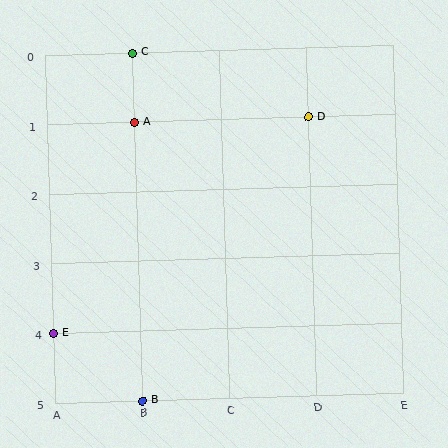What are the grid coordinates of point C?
Point C is at grid coordinates (B, 0).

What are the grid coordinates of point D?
Point D is at grid coordinates (D, 1).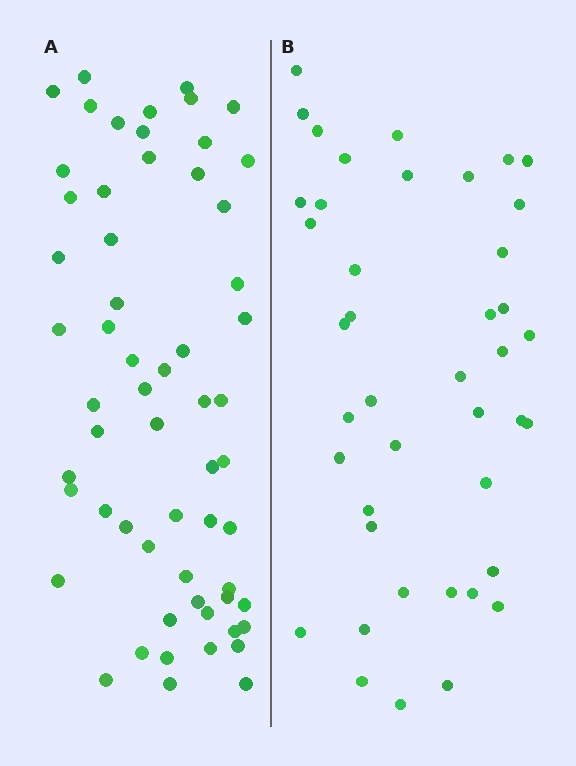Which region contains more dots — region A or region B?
Region A (the left region) has more dots.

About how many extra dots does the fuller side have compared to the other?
Region A has approximately 20 more dots than region B.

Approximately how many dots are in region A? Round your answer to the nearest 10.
About 60 dots.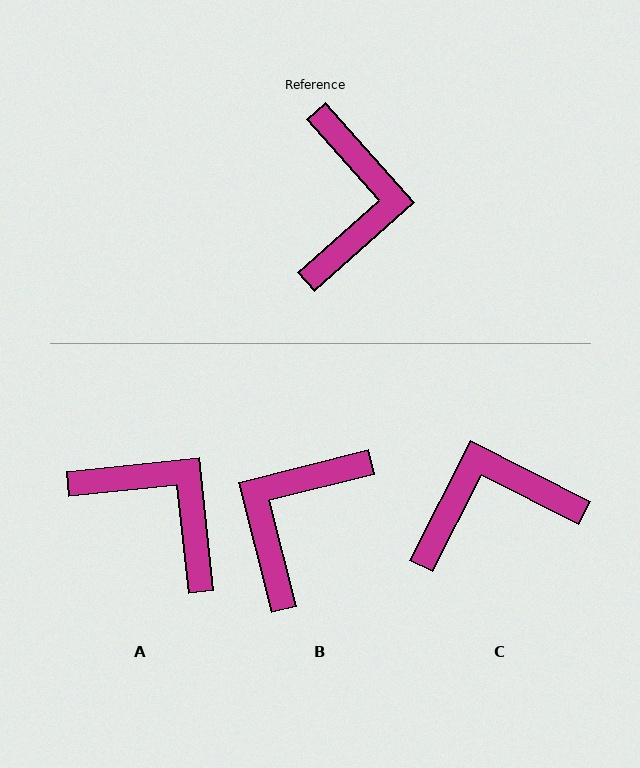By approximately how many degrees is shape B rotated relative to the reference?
Approximately 153 degrees counter-clockwise.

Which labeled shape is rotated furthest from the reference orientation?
B, about 153 degrees away.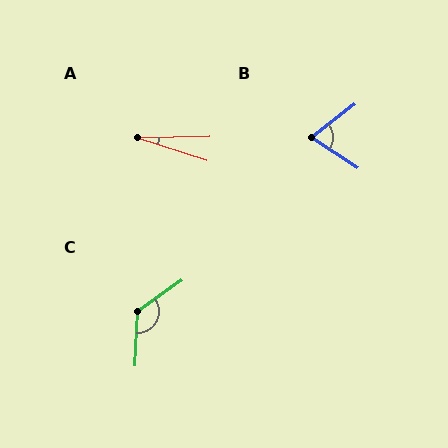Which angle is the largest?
C, at approximately 127 degrees.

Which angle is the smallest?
A, at approximately 20 degrees.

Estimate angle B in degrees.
Approximately 70 degrees.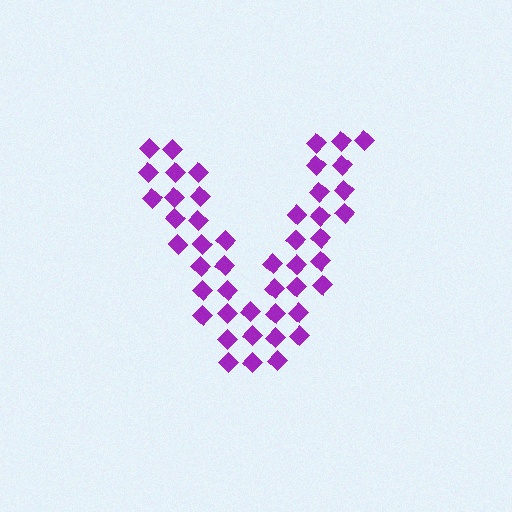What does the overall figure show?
The overall figure shows the letter V.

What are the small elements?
The small elements are diamonds.